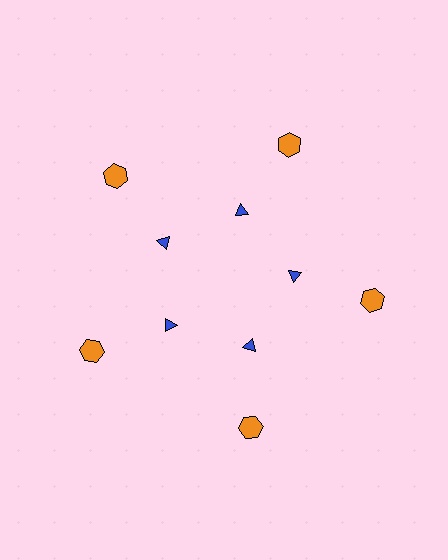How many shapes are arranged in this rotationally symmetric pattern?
There are 10 shapes, arranged in 5 groups of 2.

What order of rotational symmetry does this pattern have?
This pattern has 5-fold rotational symmetry.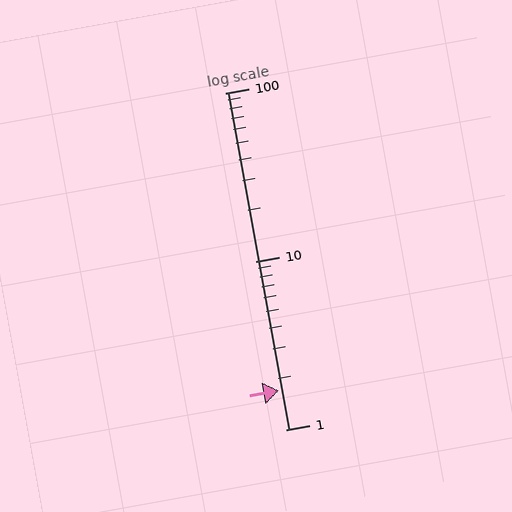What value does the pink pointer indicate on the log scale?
The pointer indicates approximately 1.7.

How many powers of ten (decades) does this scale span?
The scale spans 2 decades, from 1 to 100.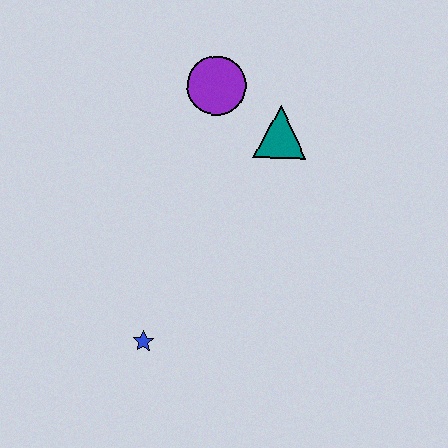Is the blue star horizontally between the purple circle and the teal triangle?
No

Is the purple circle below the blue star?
No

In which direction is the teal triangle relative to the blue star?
The teal triangle is above the blue star.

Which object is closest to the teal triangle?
The purple circle is closest to the teal triangle.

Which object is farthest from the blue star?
The purple circle is farthest from the blue star.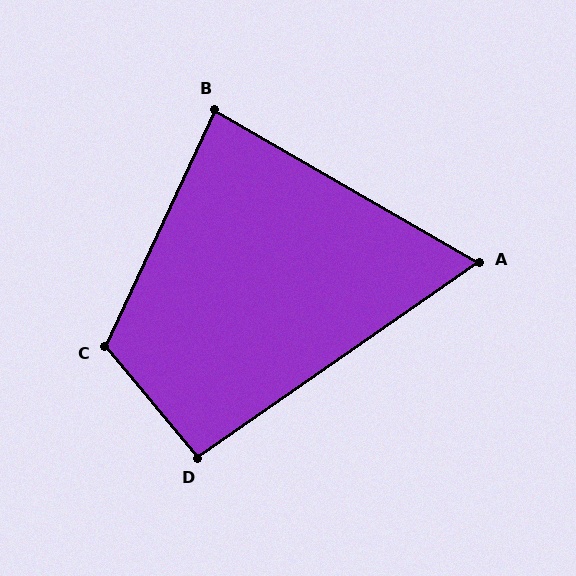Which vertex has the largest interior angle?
C, at approximately 115 degrees.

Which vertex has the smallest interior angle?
A, at approximately 65 degrees.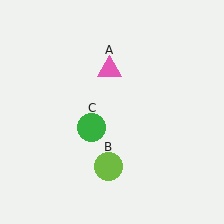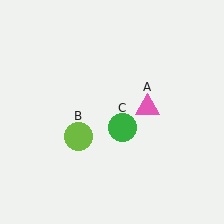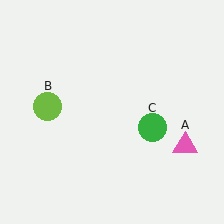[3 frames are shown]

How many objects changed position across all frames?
3 objects changed position: pink triangle (object A), lime circle (object B), green circle (object C).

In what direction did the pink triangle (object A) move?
The pink triangle (object A) moved down and to the right.